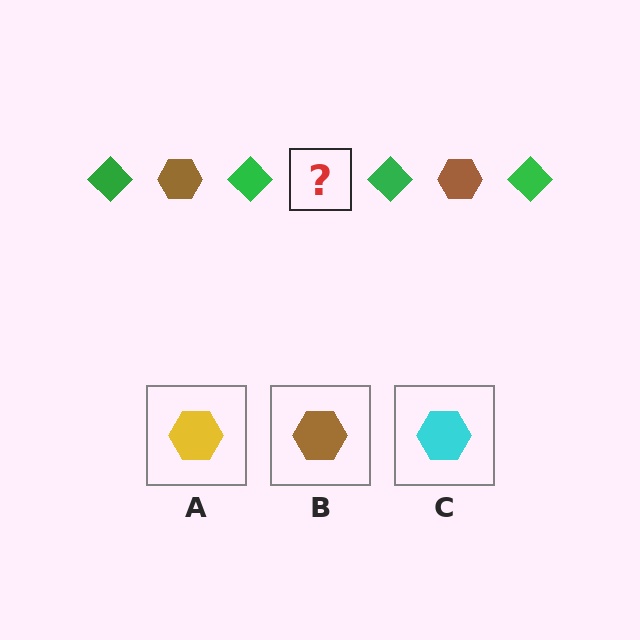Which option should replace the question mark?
Option B.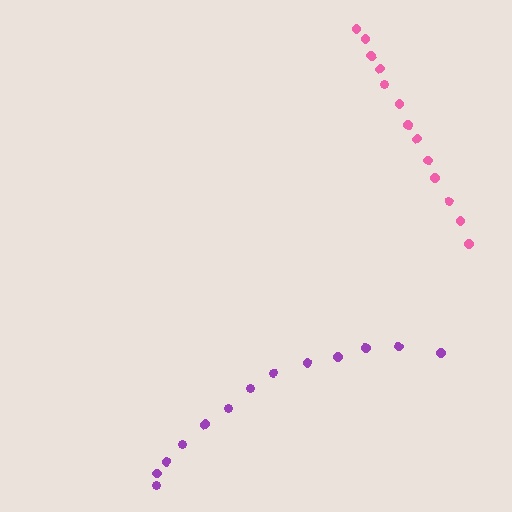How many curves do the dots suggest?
There are 2 distinct paths.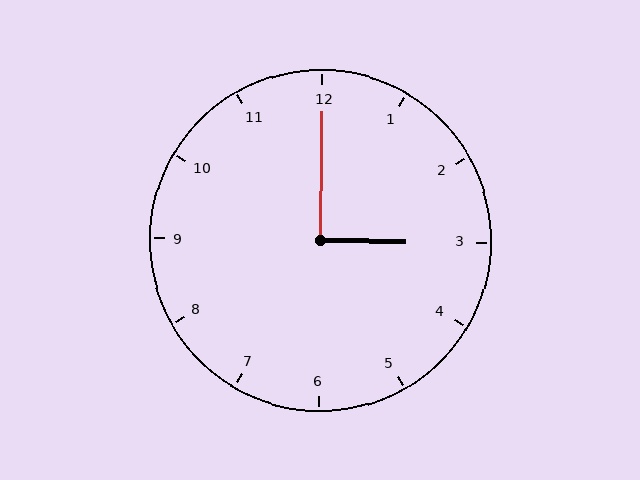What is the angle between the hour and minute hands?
Approximately 90 degrees.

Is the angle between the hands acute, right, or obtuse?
It is right.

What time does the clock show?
3:00.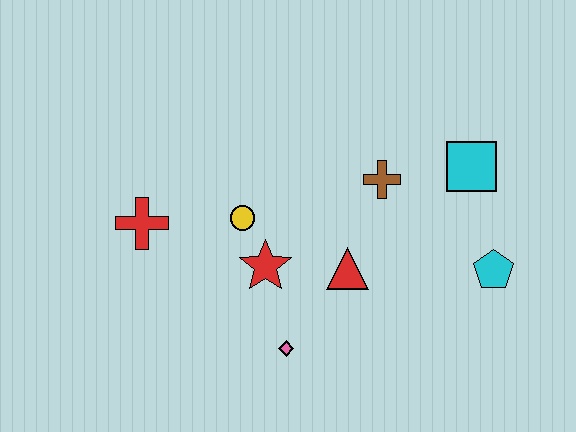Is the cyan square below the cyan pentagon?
No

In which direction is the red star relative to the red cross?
The red star is to the right of the red cross.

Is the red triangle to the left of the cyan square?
Yes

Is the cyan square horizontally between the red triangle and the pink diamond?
No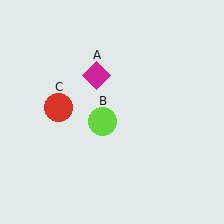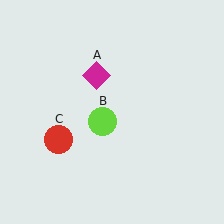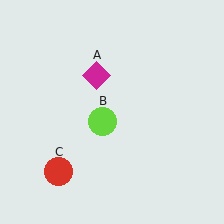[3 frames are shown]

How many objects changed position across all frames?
1 object changed position: red circle (object C).